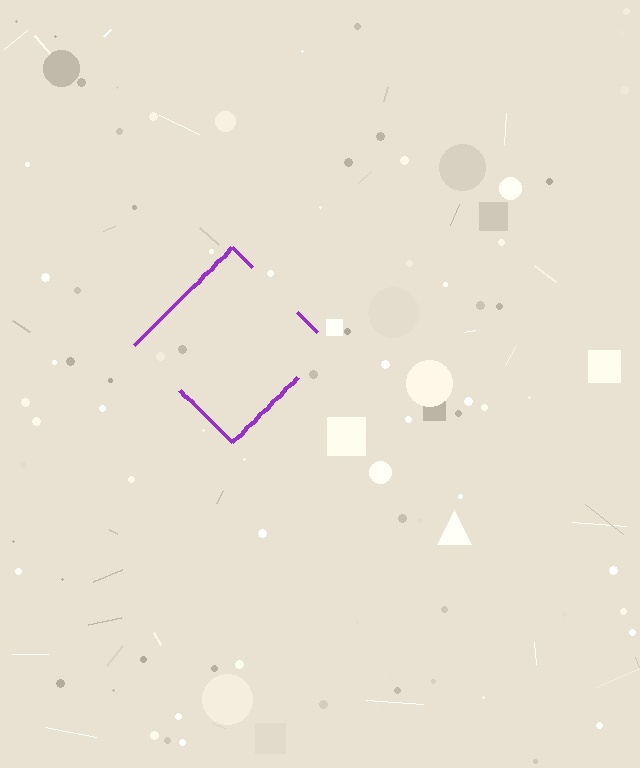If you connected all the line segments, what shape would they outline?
They would outline a diamond.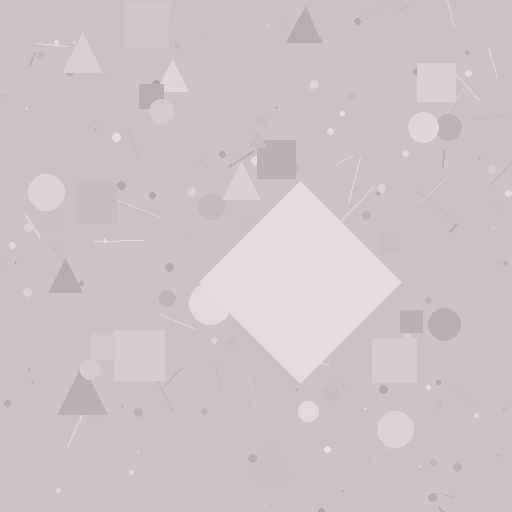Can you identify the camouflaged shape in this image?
The camouflaged shape is a diamond.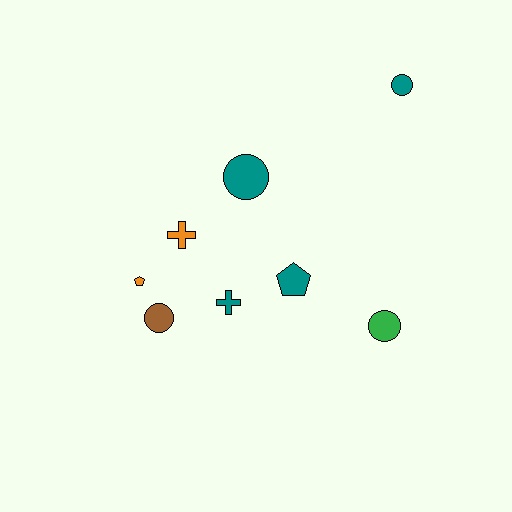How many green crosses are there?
There are no green crosses.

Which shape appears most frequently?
Circle, with 4 objects.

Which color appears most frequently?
Teal, with 4 objects.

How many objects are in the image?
There are 8 objects.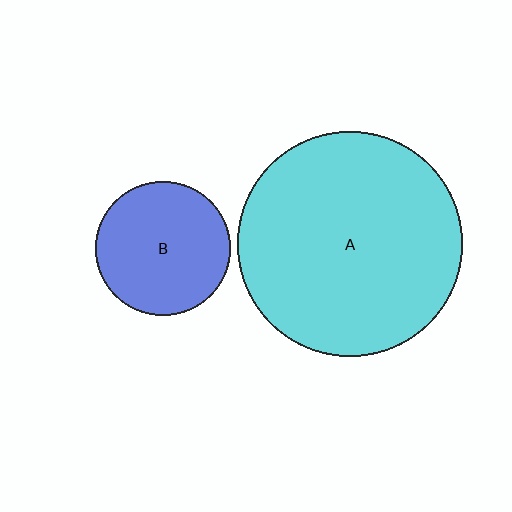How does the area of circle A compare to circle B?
Approximately 2.8 times.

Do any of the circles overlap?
No, none of the circles overlap.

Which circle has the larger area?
Circle A (cyan).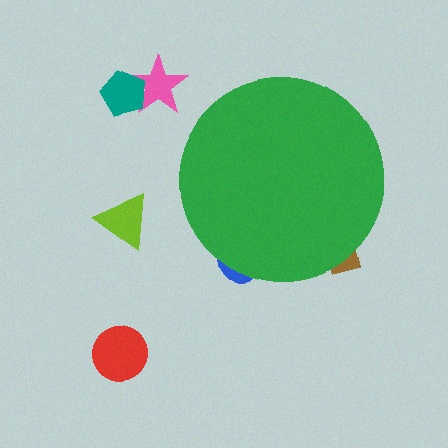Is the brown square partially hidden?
Yes, the brown square is partially hidden behind the green circle.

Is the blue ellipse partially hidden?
Yes, the blue ellipse is partially hidden behind the green circle.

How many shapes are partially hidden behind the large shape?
2 shapes are partially hidden.